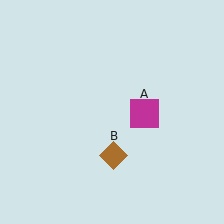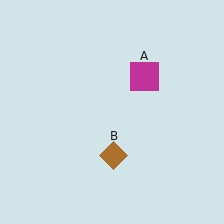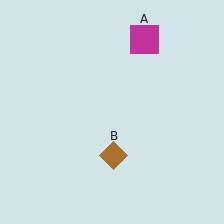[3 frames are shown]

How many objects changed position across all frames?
1 object changed position: magenta square (object A).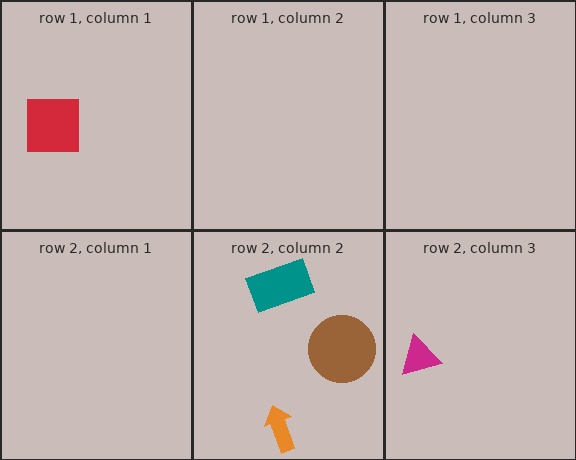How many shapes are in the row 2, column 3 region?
1.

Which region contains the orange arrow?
The row 2, column 2 region.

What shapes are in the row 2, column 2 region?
The brown circle, the orange arrow, the teal rectangle.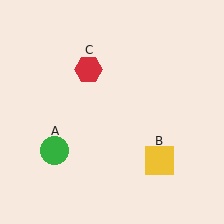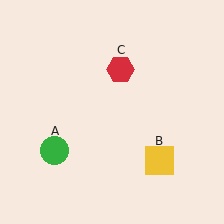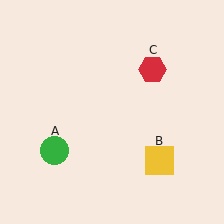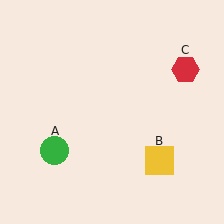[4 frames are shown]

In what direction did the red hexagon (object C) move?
The red hexagon (object C) moved right.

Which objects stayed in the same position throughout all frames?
Green circle (object A) and yellow square (object B) remained stationary.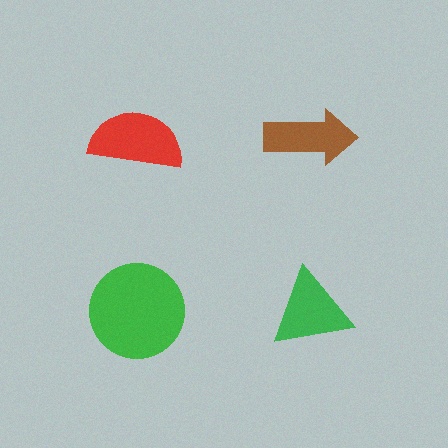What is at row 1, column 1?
A red semicircle.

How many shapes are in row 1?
2 shapes.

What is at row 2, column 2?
A green triangle.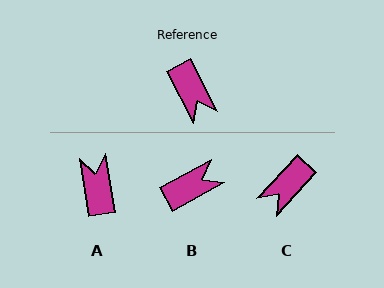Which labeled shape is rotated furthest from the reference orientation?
A, about 162 degrees away.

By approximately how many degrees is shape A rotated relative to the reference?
Approximately 162 degrees counter-clockwise.